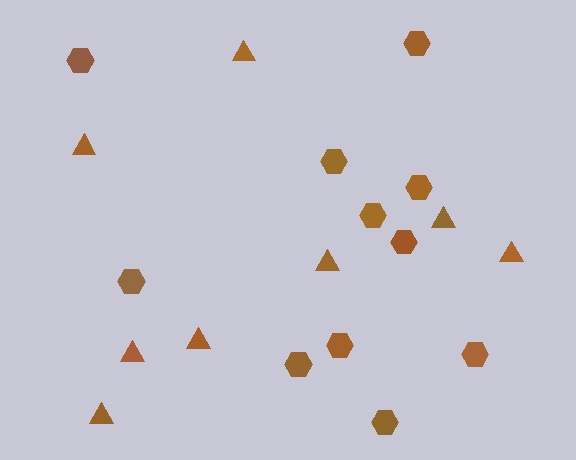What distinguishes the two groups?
There are 2 groups: one group of hexagons (11) and one group of triangles (8).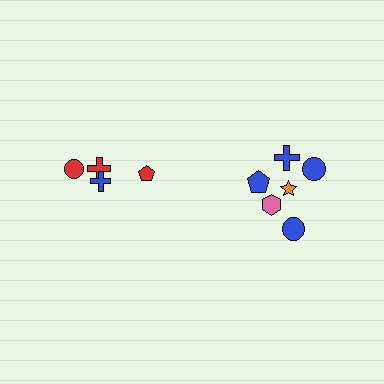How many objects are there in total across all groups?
There are 10 objects.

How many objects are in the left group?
There are 4 objects.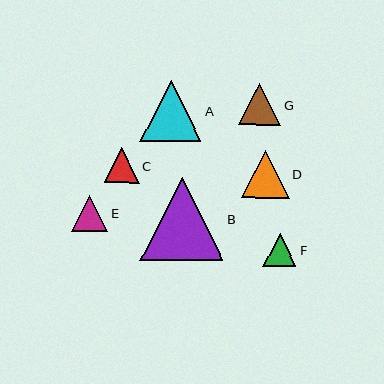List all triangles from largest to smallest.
From largest to smallest: B, A, D, G, E, C, F.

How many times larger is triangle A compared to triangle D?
Triangle A is approximately 1.3 times the size of triangle D.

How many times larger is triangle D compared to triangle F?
Triangle D is approximately 1.5 times the size of triangle F.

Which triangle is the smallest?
Triangle F is the smallest with a size of approximately 33 pixels.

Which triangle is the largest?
Triangle B is the largest with a size of approximately 83 pixels.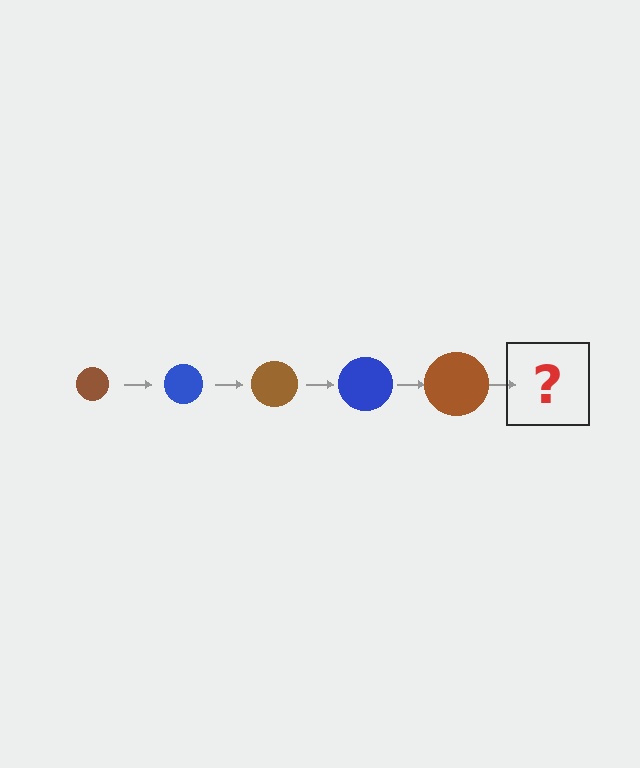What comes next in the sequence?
The next element should be a blue circle, larger than the previous one.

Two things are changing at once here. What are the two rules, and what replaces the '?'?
The two rules are that the circle grows larger each step and the color cycles through brown and blue. The '?' should be a blue circle, larger than the previous one.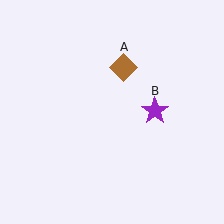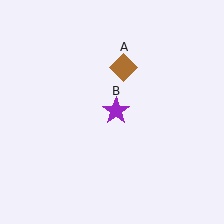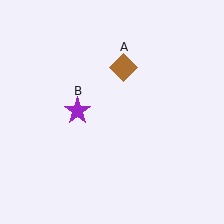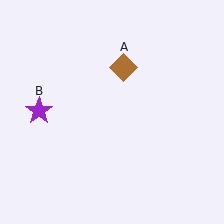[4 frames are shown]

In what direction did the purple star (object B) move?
The purple star (object B) moved left.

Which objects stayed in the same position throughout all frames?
Brown diamond (object A) remained stationary.